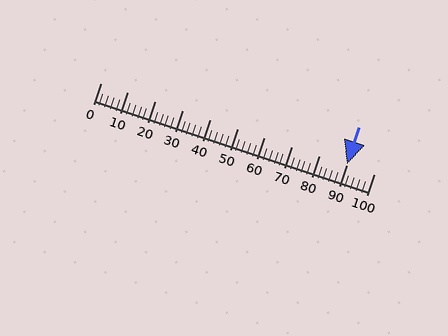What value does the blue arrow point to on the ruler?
The blue arrow points to approximately 90.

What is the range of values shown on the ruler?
The ruler shows values from 0 to 100.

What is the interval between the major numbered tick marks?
The major tick marks are spaced 10 units apart.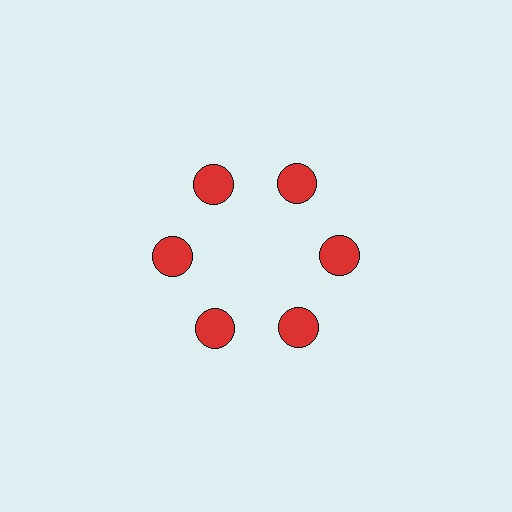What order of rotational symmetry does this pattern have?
This pattern has 6-fold rotational symmetry.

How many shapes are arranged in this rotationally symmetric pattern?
There are 6 shapes, arranged in 6 groups of 1.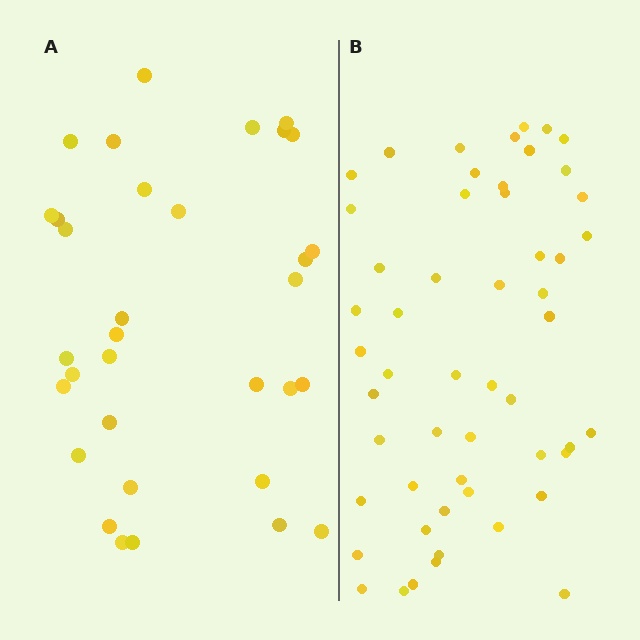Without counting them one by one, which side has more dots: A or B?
Region B (the right region) has more dots.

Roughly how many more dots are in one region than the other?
Region B has approximately 20 more dots than region A.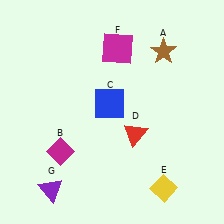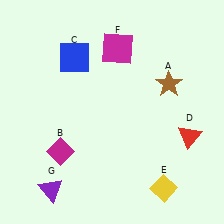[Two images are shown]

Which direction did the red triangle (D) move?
The red triangle (D) moved right.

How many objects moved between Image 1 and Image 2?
3 objects moved between the two images.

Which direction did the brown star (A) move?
The brown star (A) moved down.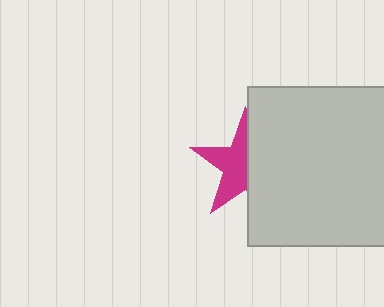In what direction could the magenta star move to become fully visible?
The magenta star could move left. That would shift it out from behind the light gray square entirely.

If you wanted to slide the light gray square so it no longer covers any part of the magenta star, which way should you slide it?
Slide it right — that is the most direct way to separate the two shapes.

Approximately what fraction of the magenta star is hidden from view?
Roughly 47% of the magenta star is hidden behind the light gray square.